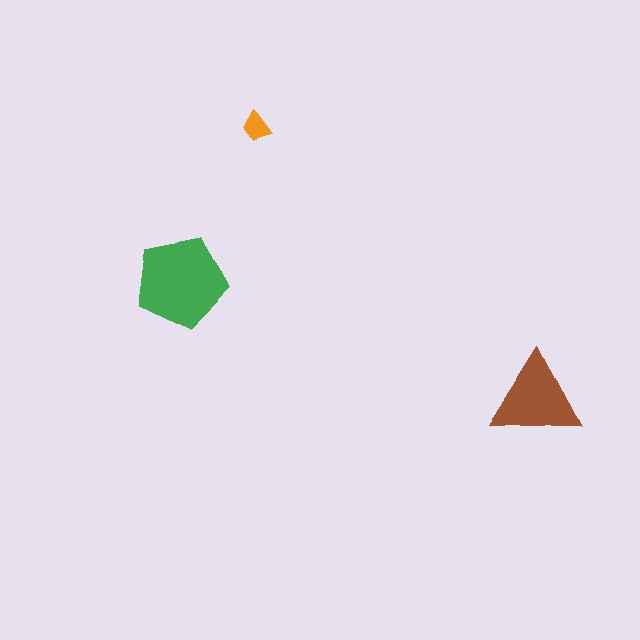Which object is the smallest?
The orange trapezoid.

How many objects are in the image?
There are 3 objects in the image.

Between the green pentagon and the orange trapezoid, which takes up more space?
The green pentagon.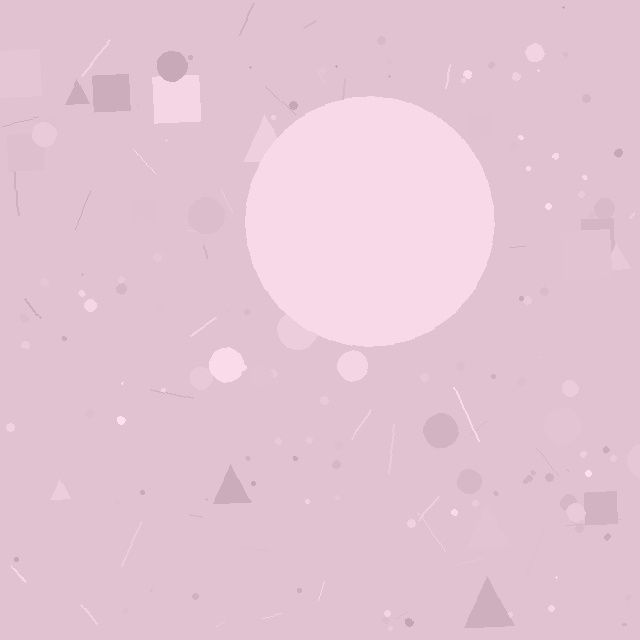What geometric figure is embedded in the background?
A circle is embedded in the background.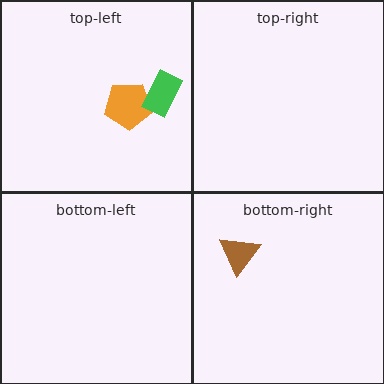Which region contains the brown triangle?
The bottom-right region.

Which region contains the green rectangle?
The top-left region.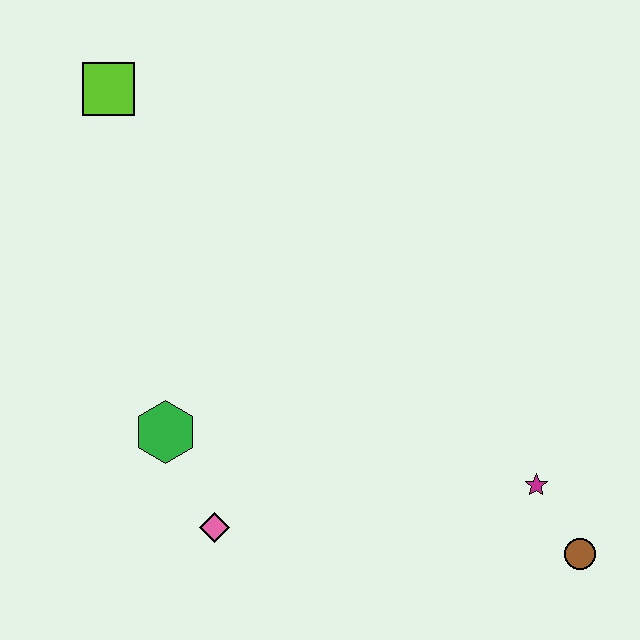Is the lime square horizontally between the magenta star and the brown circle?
No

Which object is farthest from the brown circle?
The lime square is farthest from the brown circle.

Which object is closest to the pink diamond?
The green hexagon is closest to the pink diamond.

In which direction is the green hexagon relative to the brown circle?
The green hexagon is to the left of the brown circle.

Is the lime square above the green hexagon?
Yes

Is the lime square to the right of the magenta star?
No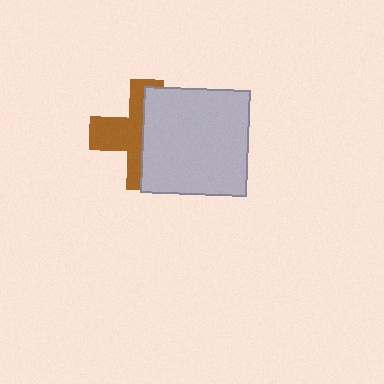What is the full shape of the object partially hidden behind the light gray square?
The partially hidden object is a brown cross.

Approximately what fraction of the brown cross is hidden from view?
Roughly 53% of the brown cross is hidden behind the light gray square.